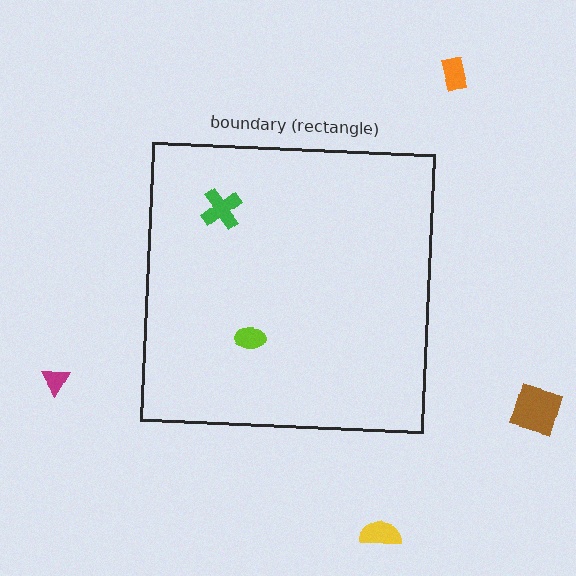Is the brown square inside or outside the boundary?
Outside.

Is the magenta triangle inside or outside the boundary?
Outside.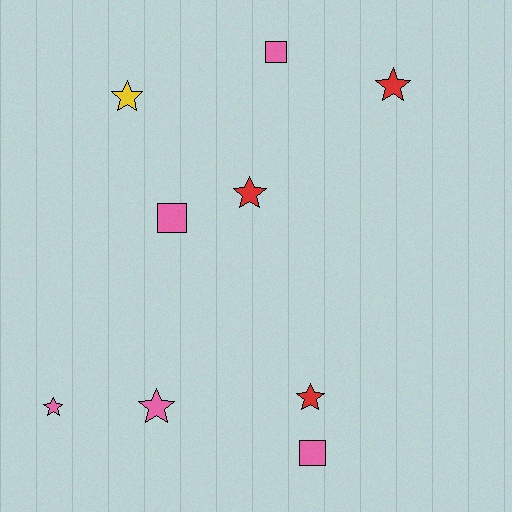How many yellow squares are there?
There are no yellow squares.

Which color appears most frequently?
Pink, with 5 objects.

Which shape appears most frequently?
Star, with 6 objects.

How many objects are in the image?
There are 9 objects.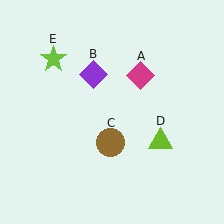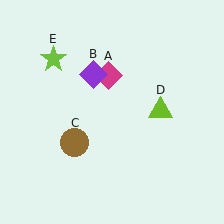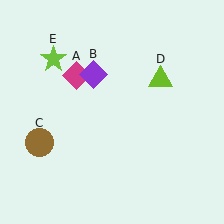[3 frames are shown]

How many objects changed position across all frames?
3 objects changed position: magenta diamond (object A), brown circle (object C), lime triangle (object D).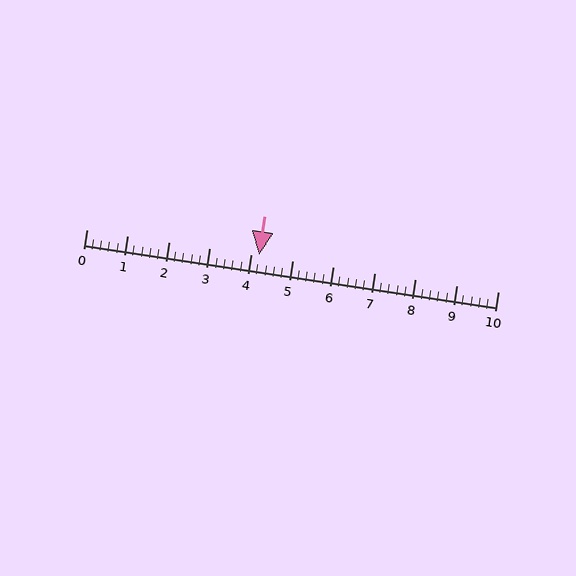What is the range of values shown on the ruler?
The ruler shows values from 0 to 10.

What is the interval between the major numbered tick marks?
The major tick marks are spaced 1 units apart.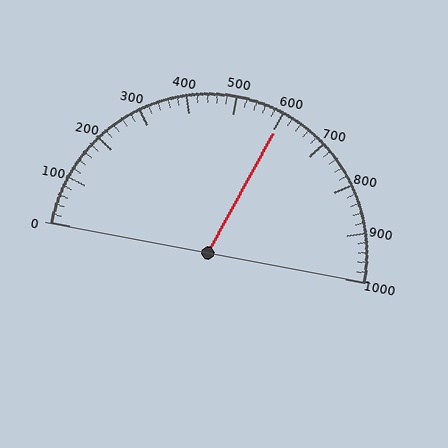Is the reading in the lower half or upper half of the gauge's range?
The reading is in the upper half of the range (0 to 1000).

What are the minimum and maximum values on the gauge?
The gauge ranges from 0 to 1000.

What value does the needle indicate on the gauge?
The needle indicates approximately 600.